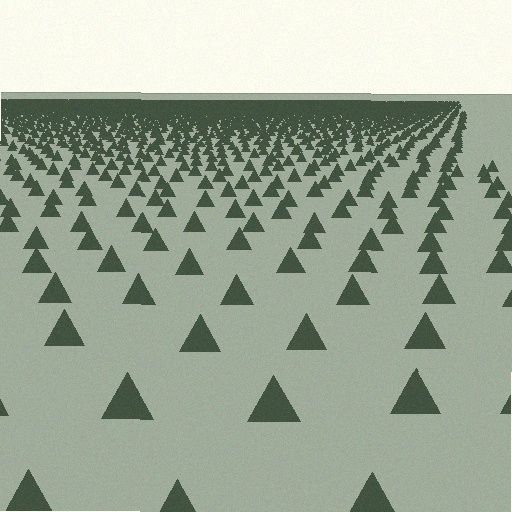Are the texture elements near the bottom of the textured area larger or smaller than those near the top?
Larger. Near the bottom, elements are closer to the viewer and appear at a bigger on-screen size.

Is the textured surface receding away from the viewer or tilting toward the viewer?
The surface is receding away from the viewer. Texture elements get smaller and denser toward the top.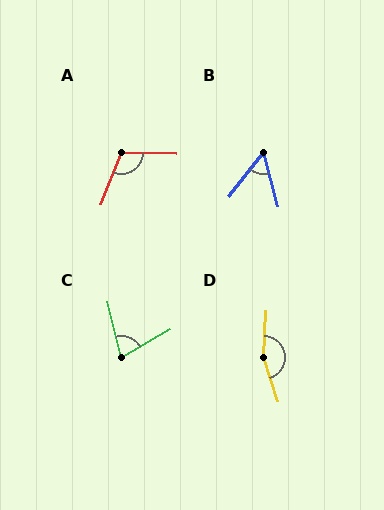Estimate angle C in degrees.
Approximately 74 degrees.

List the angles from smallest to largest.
B (53°), C (74°), A (111°), D (158°).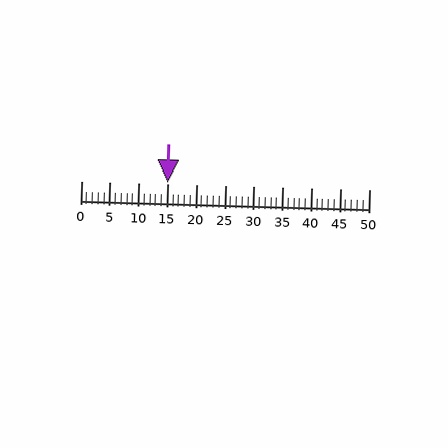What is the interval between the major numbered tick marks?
The major tick marks are spaced 5 units apart.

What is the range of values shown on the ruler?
The ruler shows values from 0 to 50.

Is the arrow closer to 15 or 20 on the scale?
The arrow is closer to 15.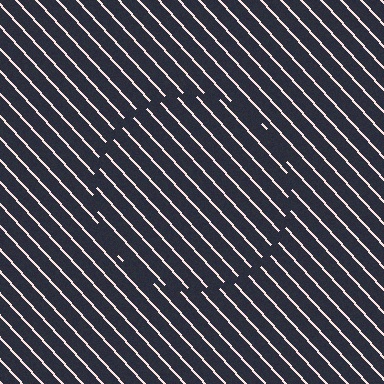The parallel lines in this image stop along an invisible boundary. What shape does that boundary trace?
An illusory circle. The interior of the shape contains the same grating, shifted by half a period — the contour is defined by the phase discontinuity where line-ends from the inner and outer gratings abut.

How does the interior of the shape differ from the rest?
The interior of the shape contains the same grating, shifted by half a period — the contour is defined by the phase discontinuity where line-ends from the inner and outer gratings abut.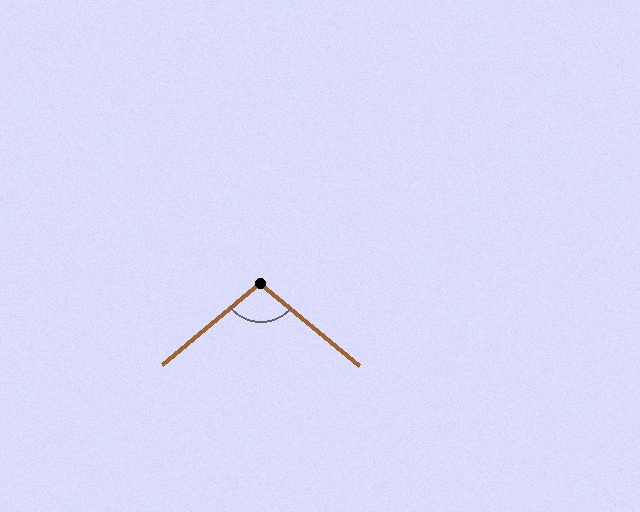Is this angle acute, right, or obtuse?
It is obtuse.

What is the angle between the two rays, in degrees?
Approximately 101 degrees.